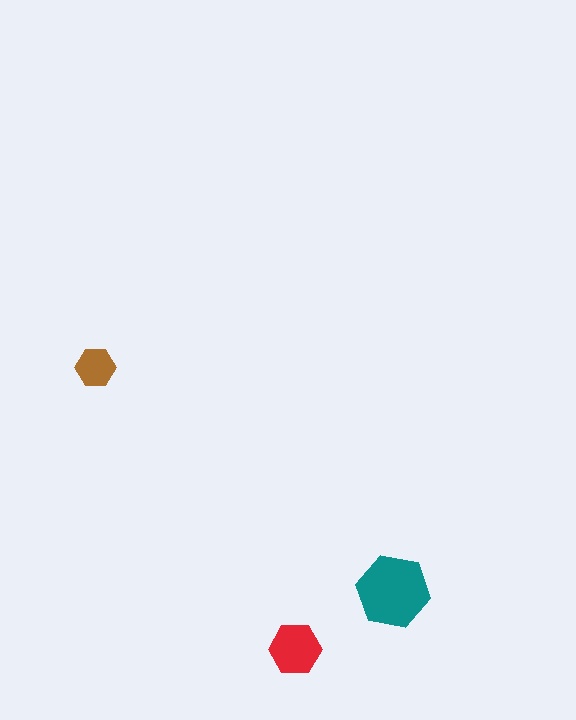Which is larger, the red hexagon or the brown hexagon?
The red one.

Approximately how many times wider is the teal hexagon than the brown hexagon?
About 2 times wider.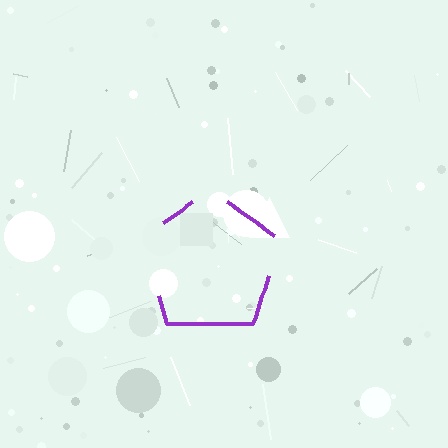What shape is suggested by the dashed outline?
The dashed outline suggests a pentagon.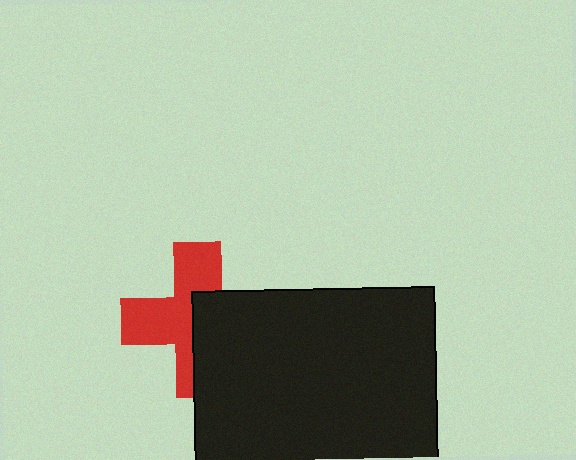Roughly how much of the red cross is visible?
About half of it is visible (roughly 53%).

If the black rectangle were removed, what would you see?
You would see the complete red cross.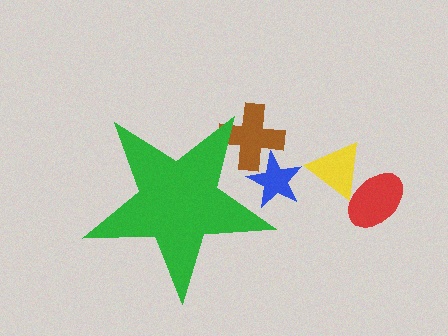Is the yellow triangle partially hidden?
No, the yellow triangle is fully visible.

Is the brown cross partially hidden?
Yes, the brown cross is partially hidden behind the green star.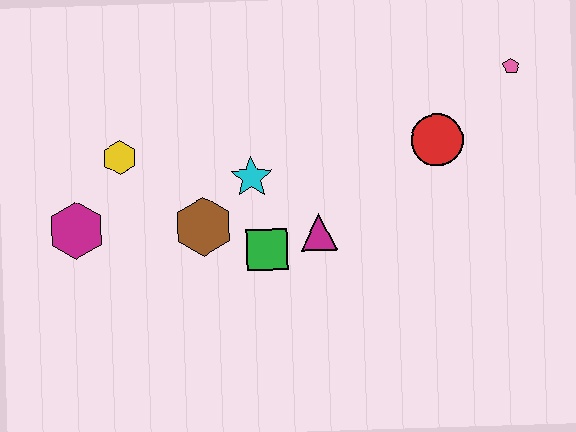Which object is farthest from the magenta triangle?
The pink pentagon is farthest from the magenta triangle.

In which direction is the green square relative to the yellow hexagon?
The green square is to the right of the yellow hexagon.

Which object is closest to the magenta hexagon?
The yellow hexagon is closest to the magenta hexagon.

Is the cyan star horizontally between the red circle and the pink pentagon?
No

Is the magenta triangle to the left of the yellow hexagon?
No